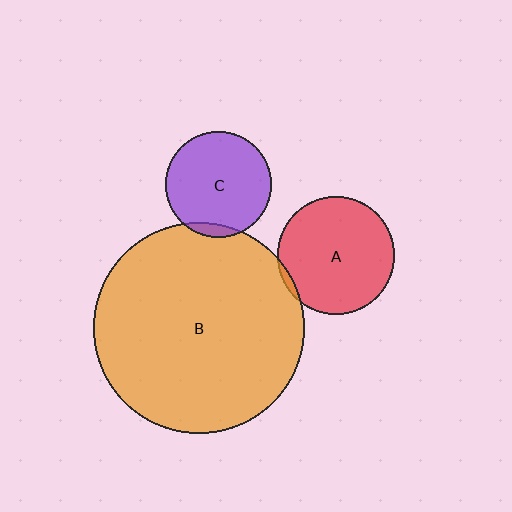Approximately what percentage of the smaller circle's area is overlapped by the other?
Approximately 5%.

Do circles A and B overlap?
Yes.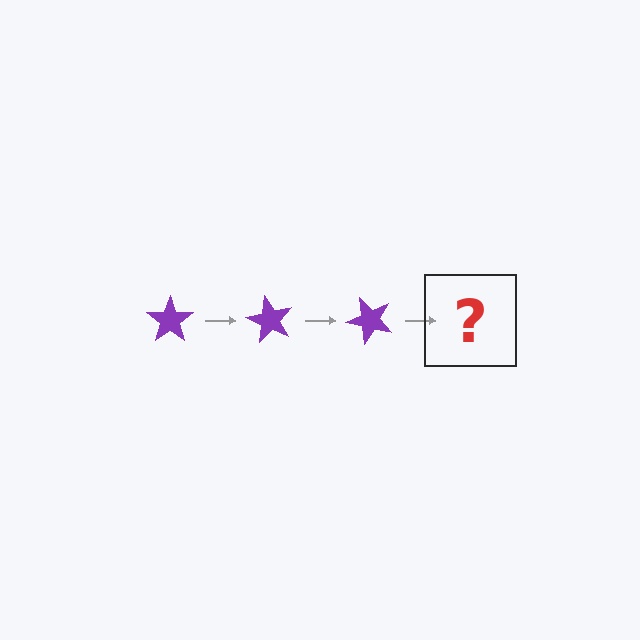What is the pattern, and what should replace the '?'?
The pattern is that the star rotates 60 degrees each step. The '?' should be a purple star rotated 180 degrees.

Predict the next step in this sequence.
The next step is a purple star rotated 180 degrees.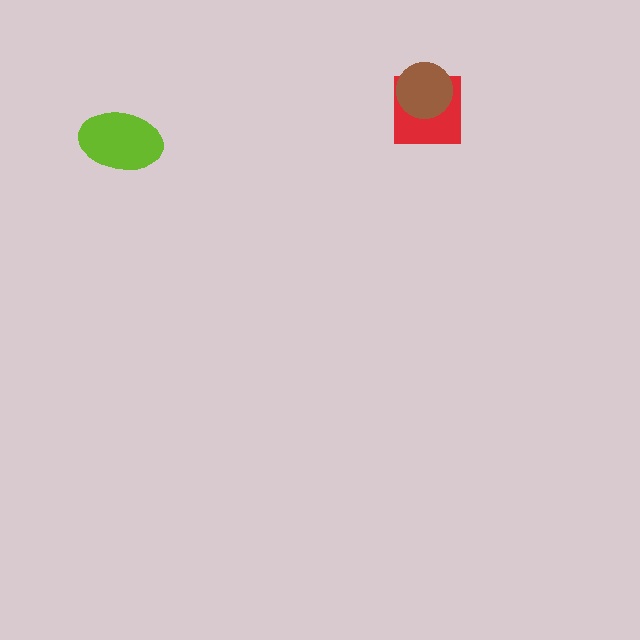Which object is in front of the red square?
The brown circle is in front of the red square.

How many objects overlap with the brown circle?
1 object overlaps with the brown circle.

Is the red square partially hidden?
Yes, it is partially covered by another shape.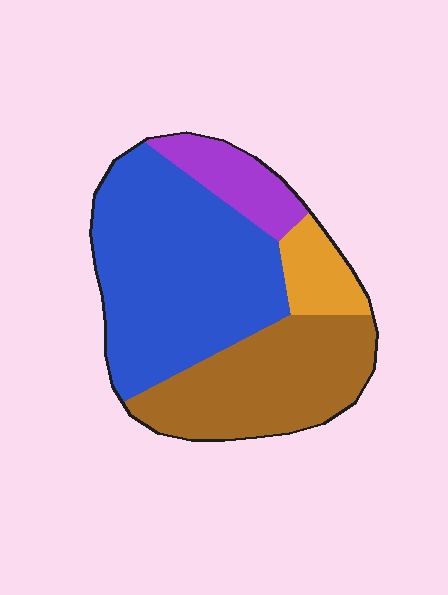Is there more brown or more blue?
Blue.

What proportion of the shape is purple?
Purple covers roughly 10% of the shape.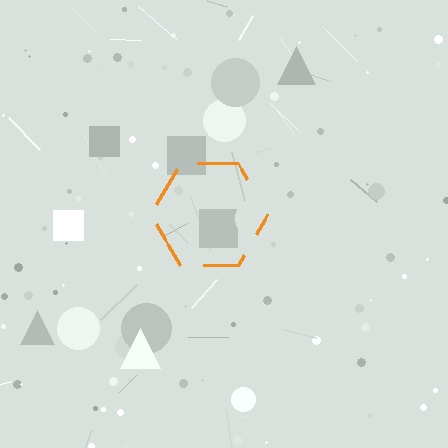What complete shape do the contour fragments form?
The contour fragments form a hexagon.